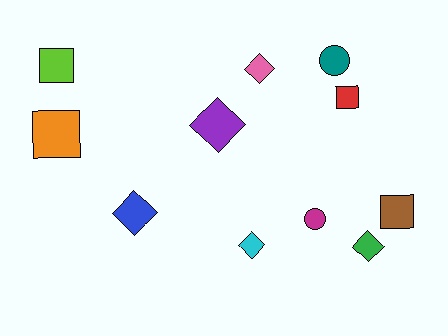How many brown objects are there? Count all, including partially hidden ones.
There is 1 brown object.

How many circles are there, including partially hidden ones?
There are 2 circles.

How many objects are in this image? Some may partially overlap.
There are 11 objects.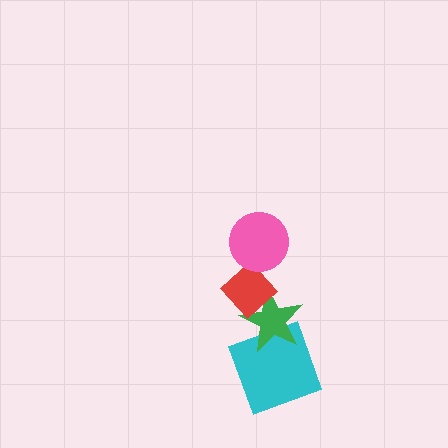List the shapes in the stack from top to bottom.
From top to bottom: the pink circle, the red diamond, the green star, the cyan square.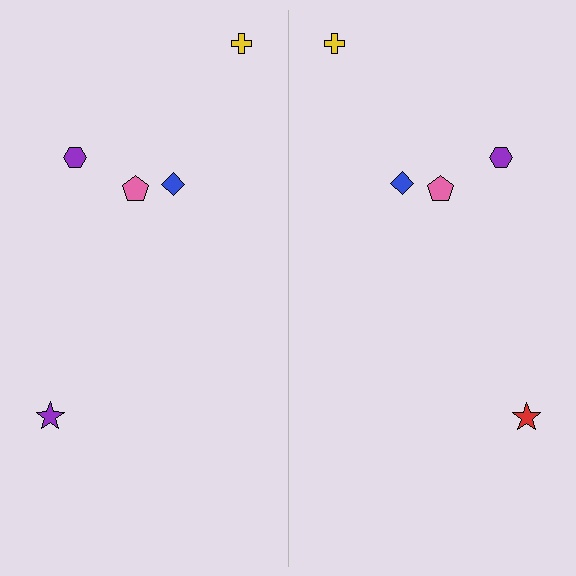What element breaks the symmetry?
The red star on the right side breaks the symmetry — its mirror counterpart is purple.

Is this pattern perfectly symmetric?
No, the pattern is not perfectly symmetric. The red star on the right side breaks the symmetry — its mirror counterpart is purple.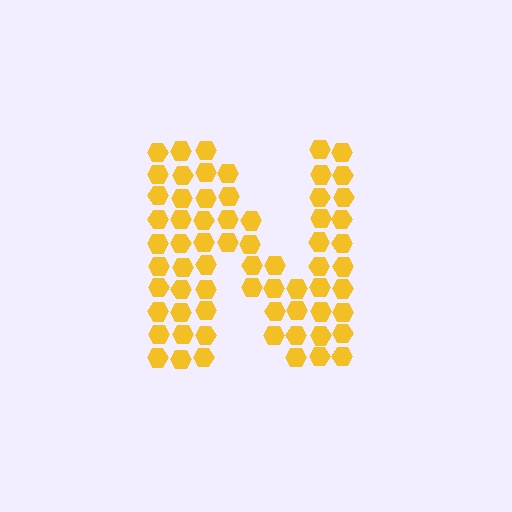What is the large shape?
The large shape is the letter N.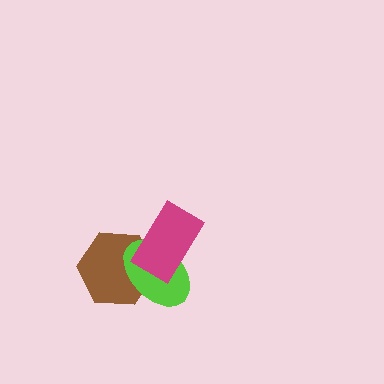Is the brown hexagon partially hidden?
Yes, it is partially covered by another shape.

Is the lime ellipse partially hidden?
Yes, it is partially covered by another shape.